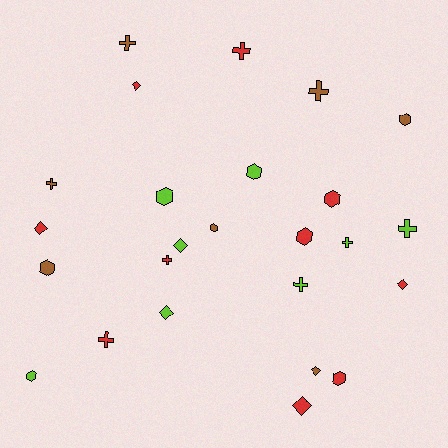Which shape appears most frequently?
Cross, with 9 objects.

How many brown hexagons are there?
There are 3 brown hexagons.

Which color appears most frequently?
Red, with 10 objects.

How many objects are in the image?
There are 25 objects.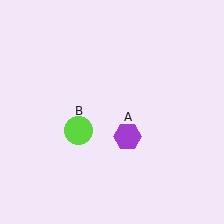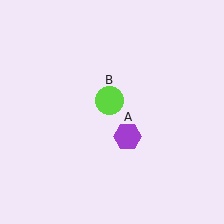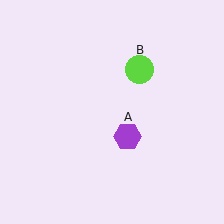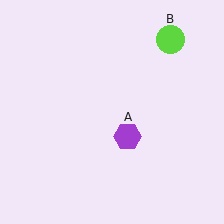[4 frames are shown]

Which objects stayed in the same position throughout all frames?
Purple hexagon (object A) remained stationary.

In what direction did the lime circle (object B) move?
The lime circle (object B) moved up and to the right.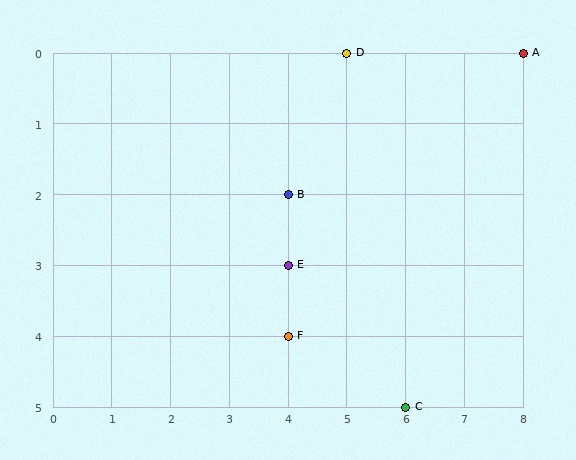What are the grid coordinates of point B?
Point B is at grid coordinates (4, 2).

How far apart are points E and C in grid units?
Points E and C are 2 columns and 2 rows apart (about 2.8 grid units diagonally).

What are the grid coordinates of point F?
Point F is at grid coordinates (4, 4).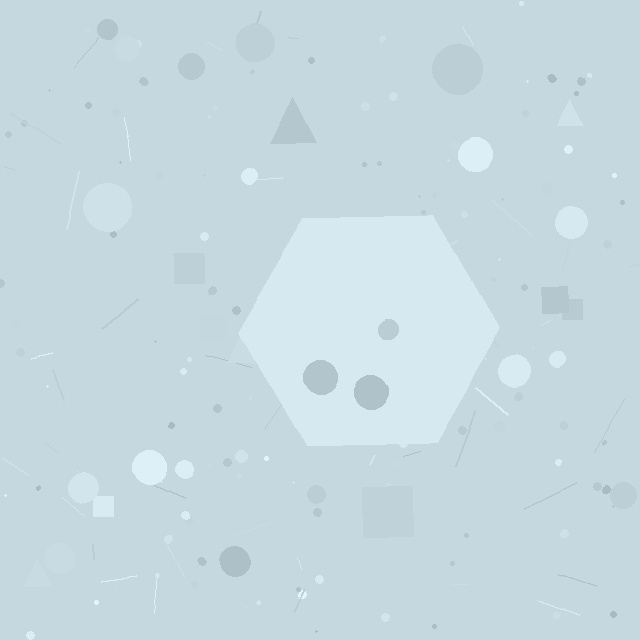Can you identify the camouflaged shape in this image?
The camouflaged shape is a hexagon.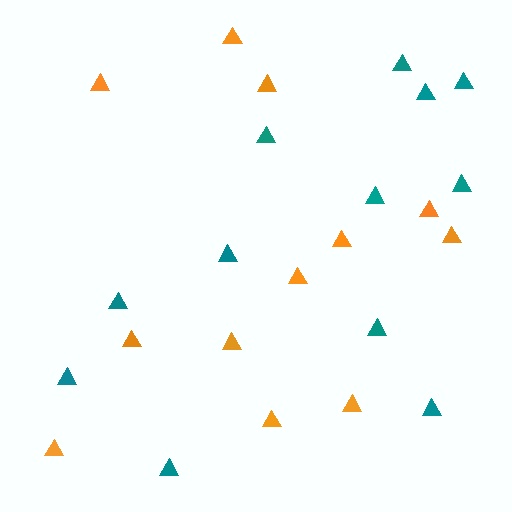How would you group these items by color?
There are 2 groups: one group of teal triangles (12) and one group of orange triangles (12).